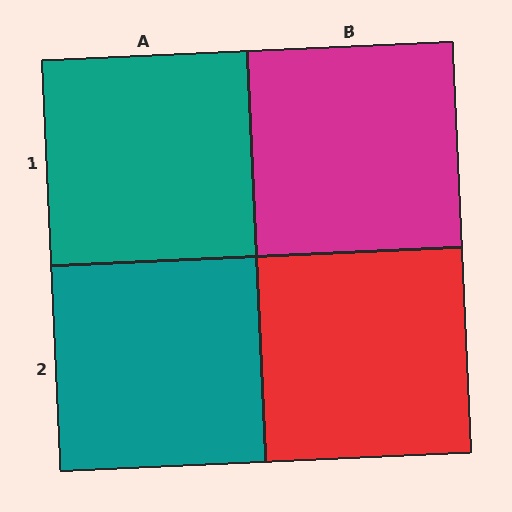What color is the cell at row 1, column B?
Magenta.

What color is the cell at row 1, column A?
Teal.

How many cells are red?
1 cell is red.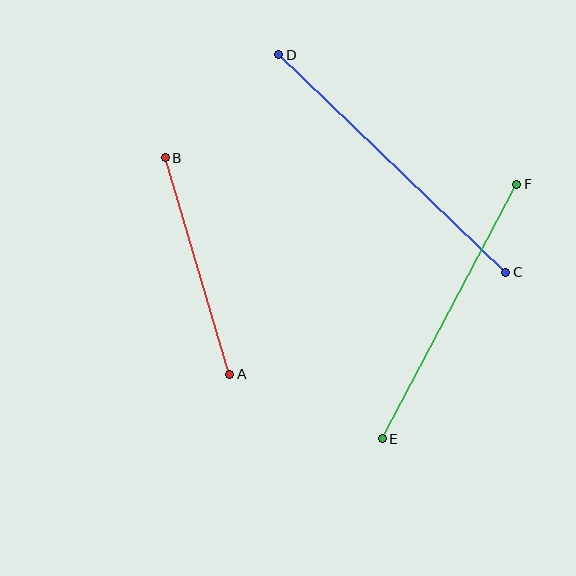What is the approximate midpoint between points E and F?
The midpoint is at approximately (450, 312) pixels.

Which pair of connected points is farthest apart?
Points C and D are farthest apart.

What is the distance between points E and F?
The distance is approximately 287 pixels.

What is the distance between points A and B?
The distance is approximately 226 pixels.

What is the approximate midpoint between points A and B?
The midpoint is at approximately (197, 266) pixels.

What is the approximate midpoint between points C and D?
The midpoint is at approximately (392, 164) pixels.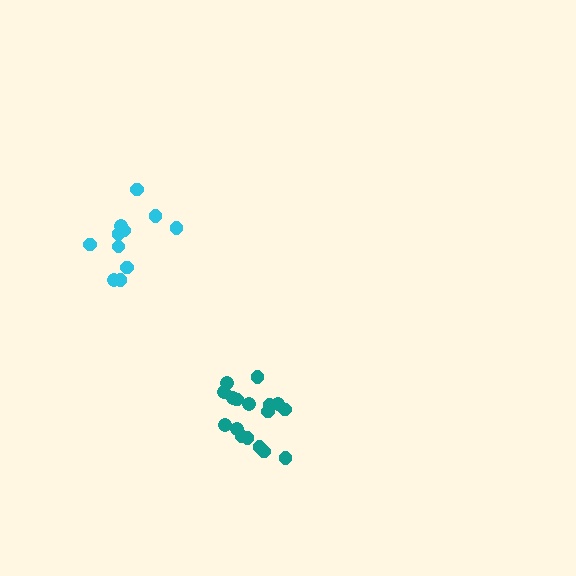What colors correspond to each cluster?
The clusters are colored: cyan, teal.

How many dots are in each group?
Group 1: 11 dots, Group 2: 17 dots (28 total).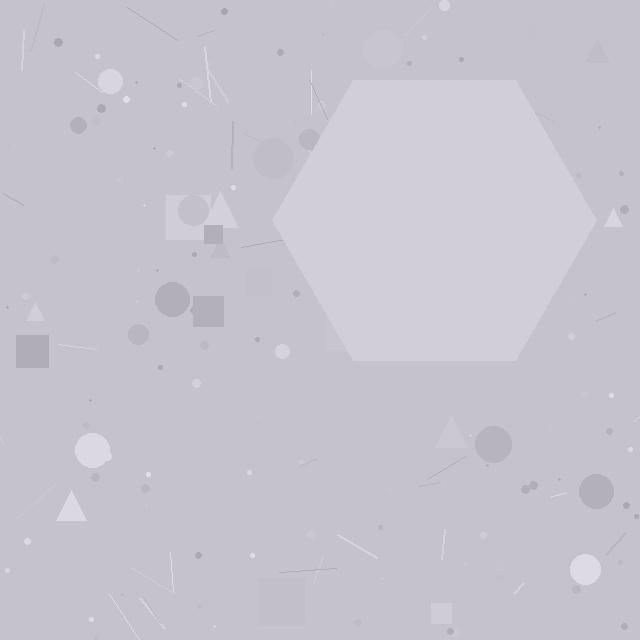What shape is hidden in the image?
A hexagon is hidden in the image.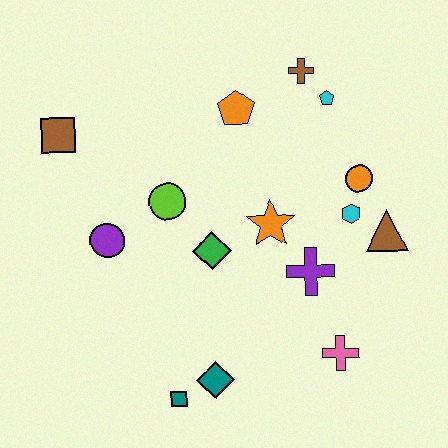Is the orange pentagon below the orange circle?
No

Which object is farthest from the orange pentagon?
The teal square is farthest from the orange pentagon.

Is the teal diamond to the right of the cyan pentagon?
No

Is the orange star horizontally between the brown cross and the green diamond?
Yes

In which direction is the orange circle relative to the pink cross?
The orange circle is above the pink cross.